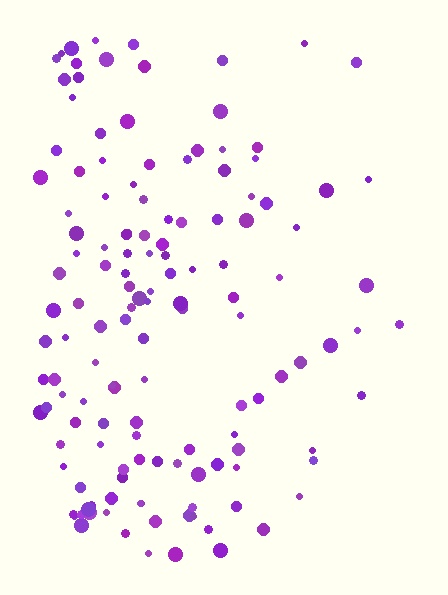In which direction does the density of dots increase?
From right to left, with the left side densest.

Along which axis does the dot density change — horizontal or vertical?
Horizontal.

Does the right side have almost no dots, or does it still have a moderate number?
Still a moderate number, just noticeably fewer than the left.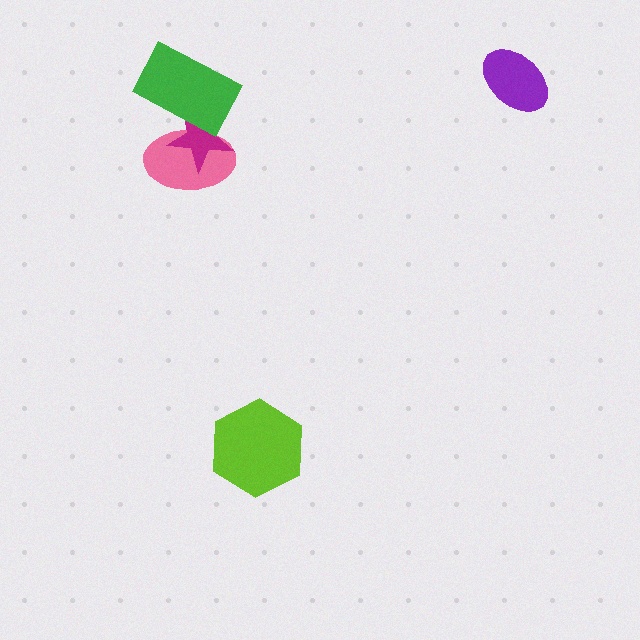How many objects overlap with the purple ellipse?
0 objects overlap with the purple ellipse.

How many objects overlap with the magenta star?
2 objects overlap with the magenta star.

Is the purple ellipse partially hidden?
No, no other shape covers it.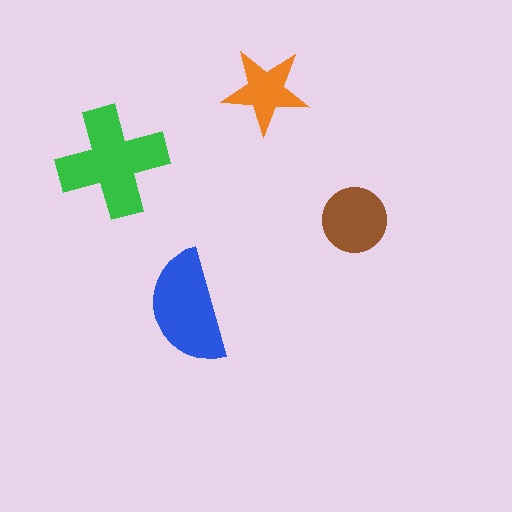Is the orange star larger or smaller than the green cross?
Smaller.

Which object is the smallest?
The orange star.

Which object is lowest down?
The blue semicircle is bottommost.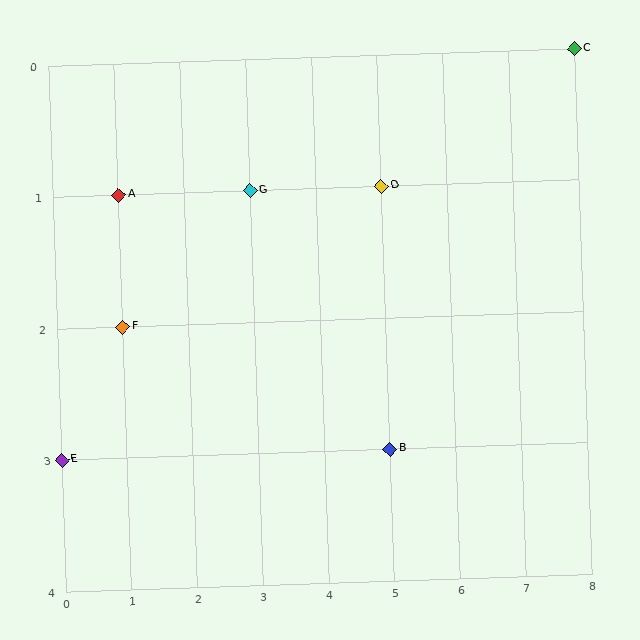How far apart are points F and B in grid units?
Points F and B are 4 columns and 1 row apart (about 4.1 grid units diagonally).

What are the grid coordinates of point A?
Point A is at grid coordinates (1, 1).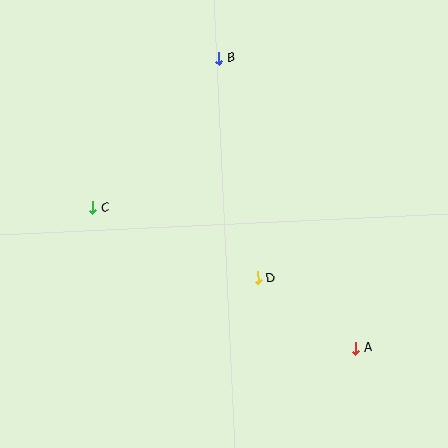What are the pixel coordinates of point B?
Point B is at (219, 58).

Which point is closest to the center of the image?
Point D at (258, 278) is closest to the center.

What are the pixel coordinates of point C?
Point C is at (93, 208).